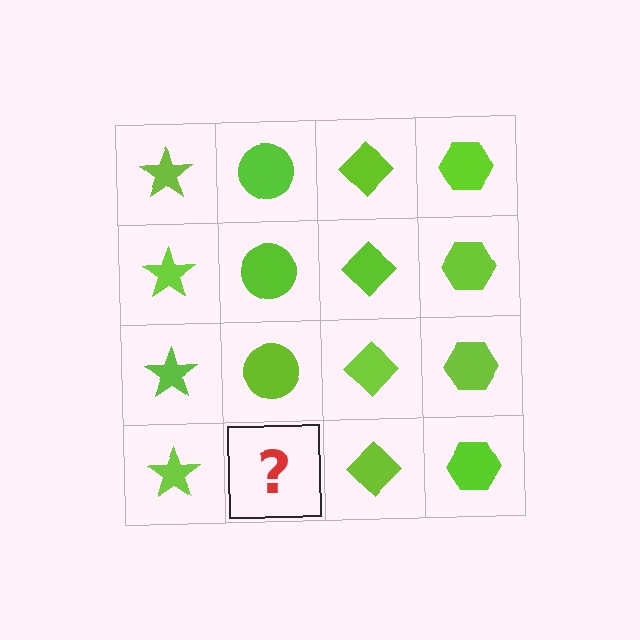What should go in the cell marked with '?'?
The missing cell should contain a lime circle.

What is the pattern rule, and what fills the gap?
The rule is that each column has a consistent shape. The gap should be filled with a lime circle.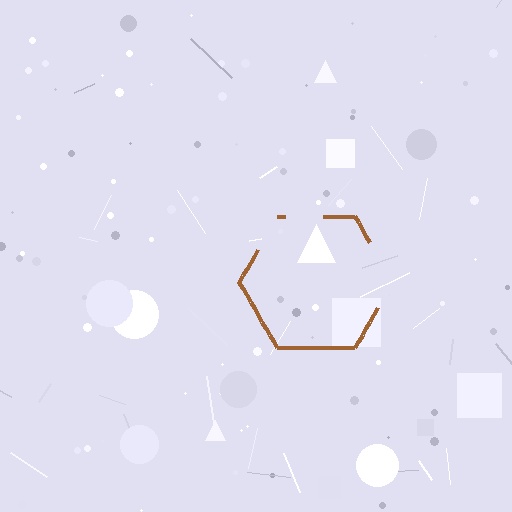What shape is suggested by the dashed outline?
The dashed outline suggests a hexagon.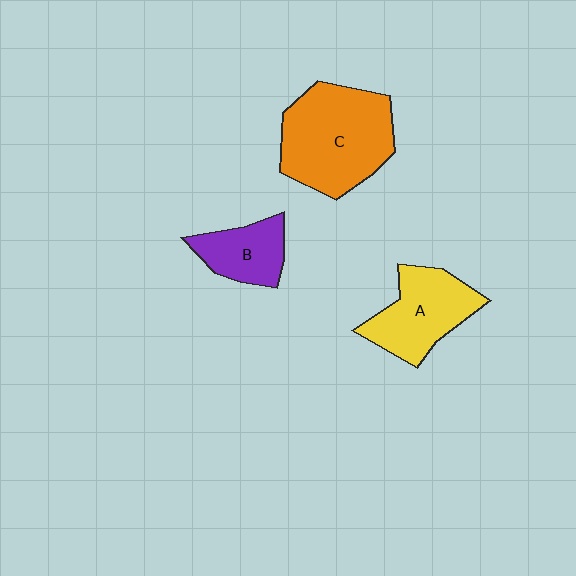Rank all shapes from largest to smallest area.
From largest to smallest: C (orange), A (yellow), B (purple).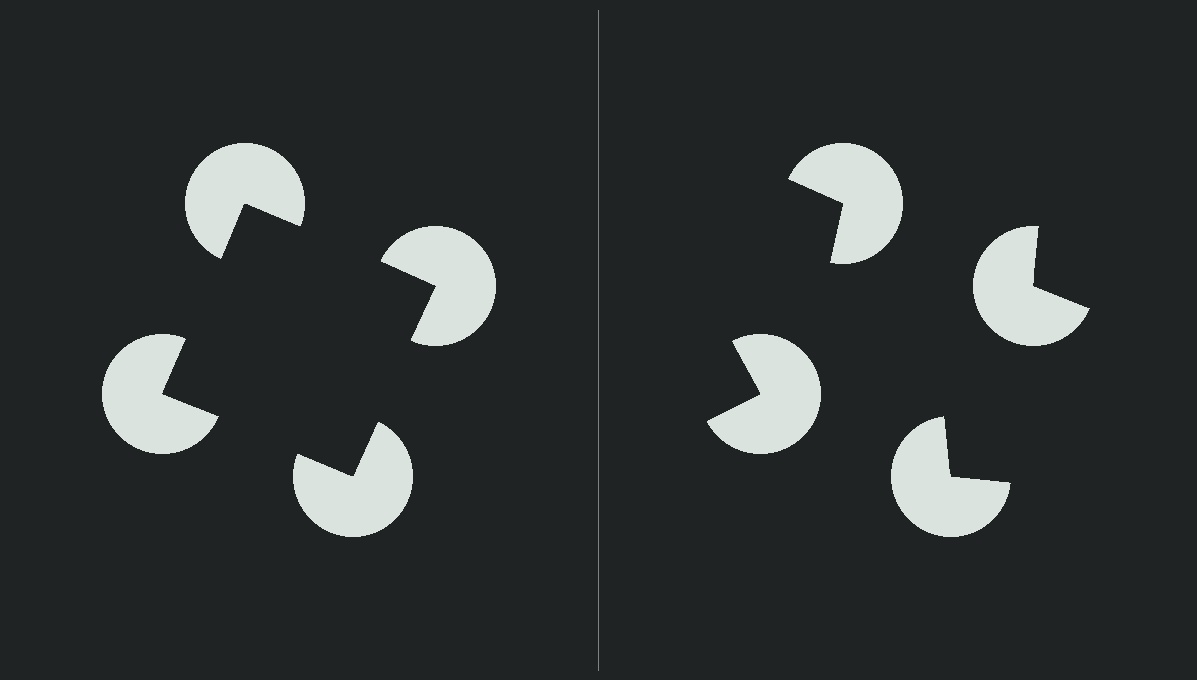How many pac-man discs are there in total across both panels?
8 — 4 on each side.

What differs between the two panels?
The pac-man discs are positioned identically on both sides; only the wedge orientations differ. On the left they align to a square; on the right they are misaligned.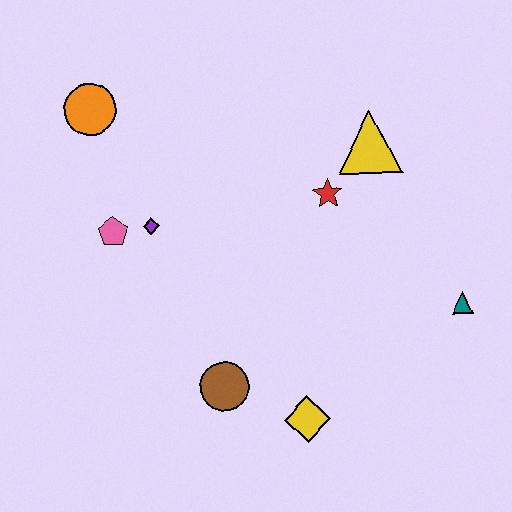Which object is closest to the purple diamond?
The pink pentagon is closest to the purple diamond.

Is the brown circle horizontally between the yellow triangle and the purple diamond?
Yes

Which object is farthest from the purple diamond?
The teal triangle is farthest from the purple diamond.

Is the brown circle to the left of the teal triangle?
Yes